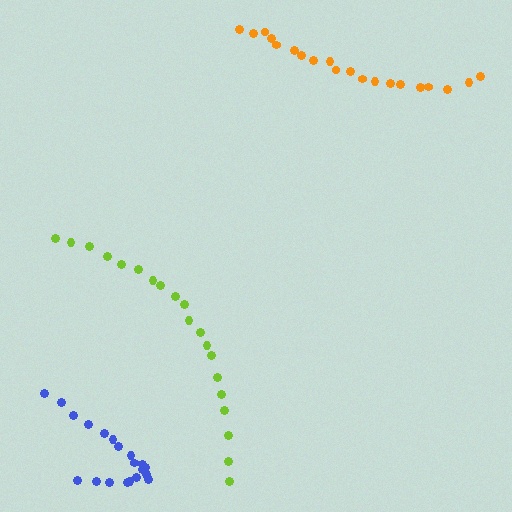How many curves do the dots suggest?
There are 3 distinct paths.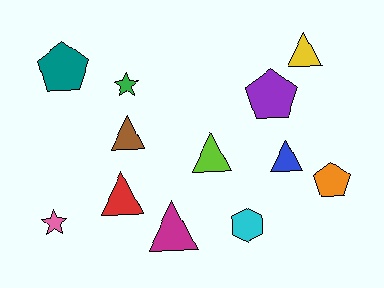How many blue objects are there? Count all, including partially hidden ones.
There is 1 blue object.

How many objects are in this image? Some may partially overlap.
There are 12 objects.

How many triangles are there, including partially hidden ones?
There are 6 triangles.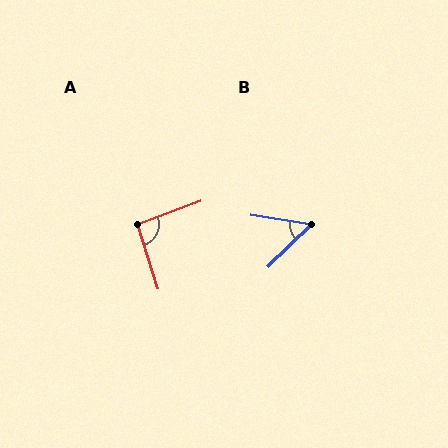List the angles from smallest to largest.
B (53°), A (93°).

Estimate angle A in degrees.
Approximately 93 degrees.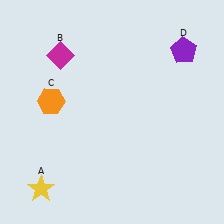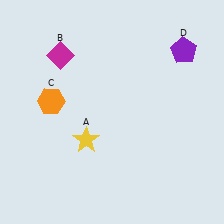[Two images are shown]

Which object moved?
The yellow star (A) moved up.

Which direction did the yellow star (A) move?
The yellow star (A) moved up.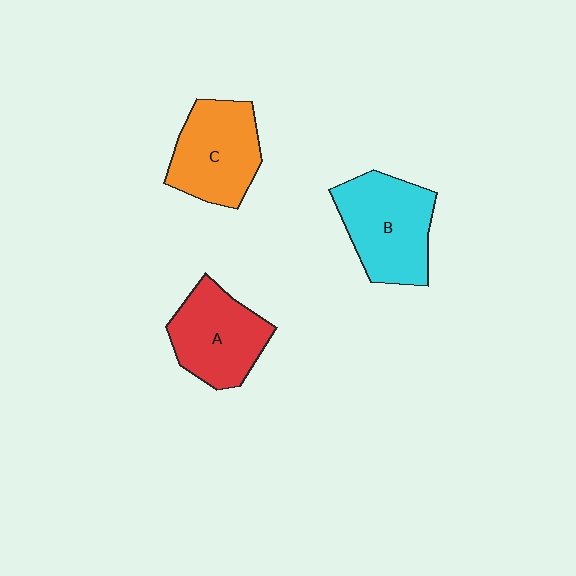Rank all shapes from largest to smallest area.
From largest to smallest: B (cyan), C (orange), A (red).